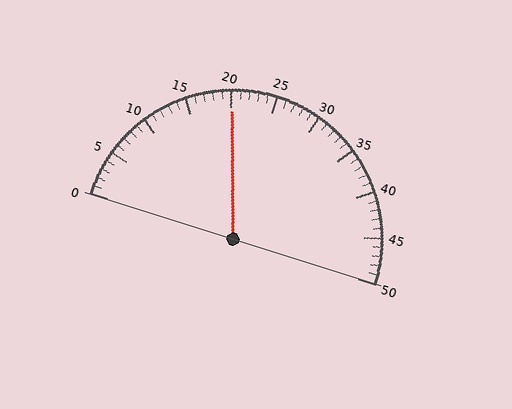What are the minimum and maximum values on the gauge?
The gauge ranges from 0 to 50.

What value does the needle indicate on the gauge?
The needle indicates approximately 20.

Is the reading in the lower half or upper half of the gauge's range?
The reading is in the lower half of the range (0 to 50).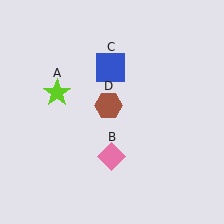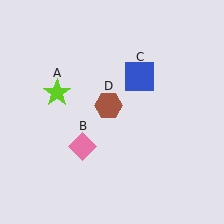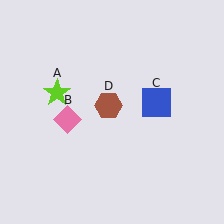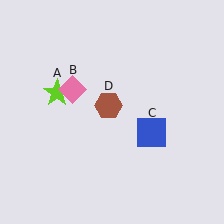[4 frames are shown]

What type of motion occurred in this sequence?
The pink diamond (object B), blue square (object C) rotated clockwise around the center of the scene.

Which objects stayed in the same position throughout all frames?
Lime star (object A) and brown hexagon (object D) remained stationary.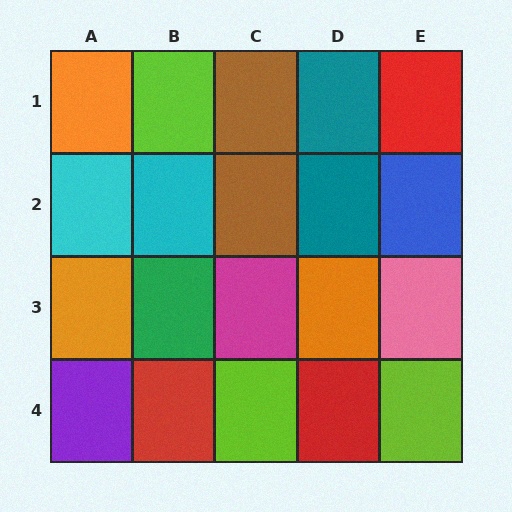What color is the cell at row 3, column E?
Pink.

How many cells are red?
3 cells are red.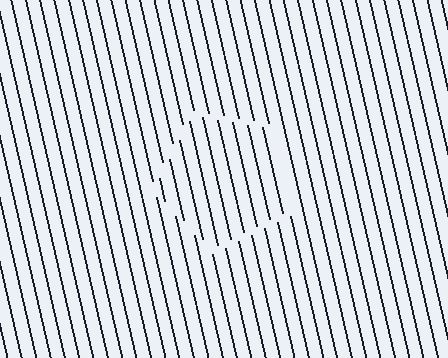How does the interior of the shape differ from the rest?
The interior of the shape contains the same grating, shifted by half a period — the contour is defined by the phase discontinuity where line-ends from the inner and outer gratings abut.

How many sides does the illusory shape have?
5 sides — the line-ends trace a pentagon.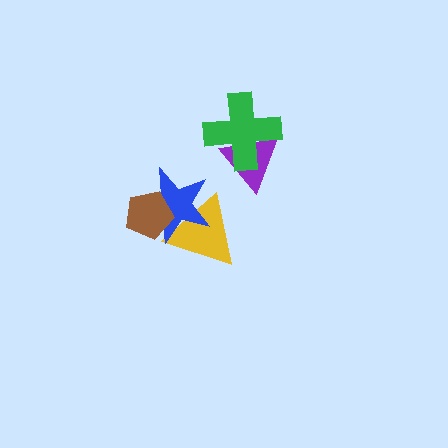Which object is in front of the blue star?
The brown pentagon is in front of the blue star.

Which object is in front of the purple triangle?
The green cross is in front of the purple triangle.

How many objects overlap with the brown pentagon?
2 objects overlap with the brown pentagon.